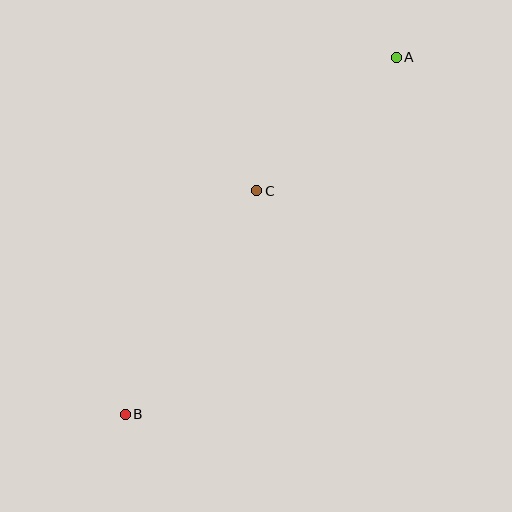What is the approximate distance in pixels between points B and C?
The distance between B and C is approximately 259 pixels.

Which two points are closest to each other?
Points A and C are closest to each other.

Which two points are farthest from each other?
Points A and B are farthest from each other.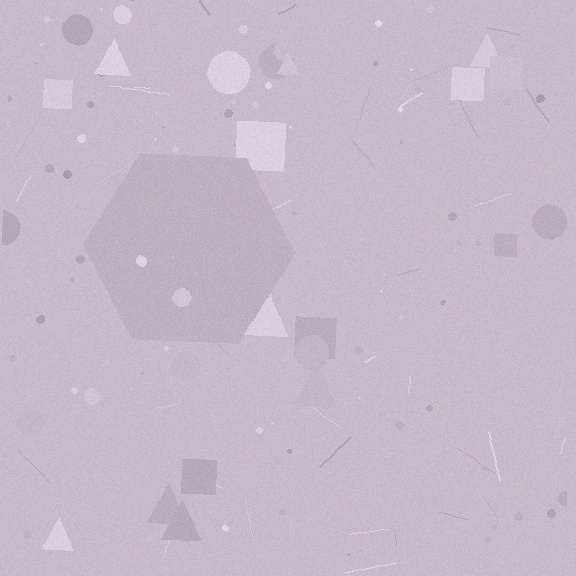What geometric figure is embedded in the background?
A hexagon is embedded in the background.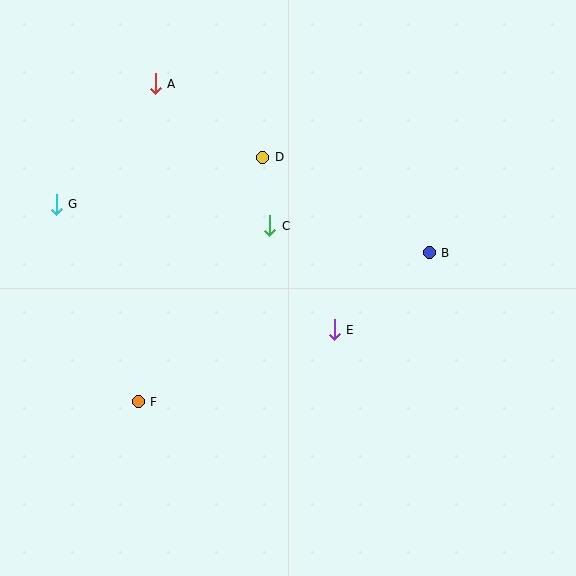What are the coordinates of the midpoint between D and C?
The midpoint between D and C is at (266, 192).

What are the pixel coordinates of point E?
Point E is at (334, 330).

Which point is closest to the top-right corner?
Point B is closest to the top-right corner.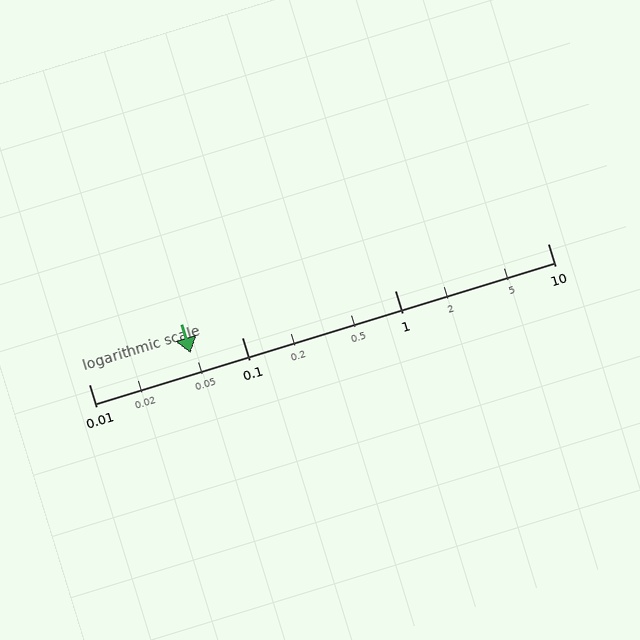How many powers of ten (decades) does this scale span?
The scale spans 3 decades, from 0.01 to 10.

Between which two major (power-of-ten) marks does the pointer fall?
The pointer is between 0.01 and 0.1.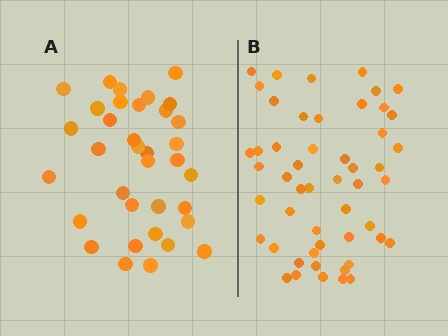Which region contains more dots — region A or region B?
Region B (the right region) has more dots.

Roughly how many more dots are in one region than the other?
Region B has approximately 15 more dots than region A.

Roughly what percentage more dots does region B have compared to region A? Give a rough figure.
About 45% more.